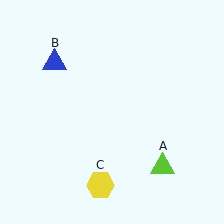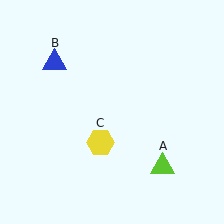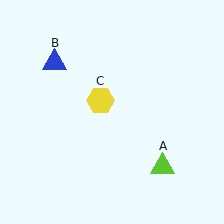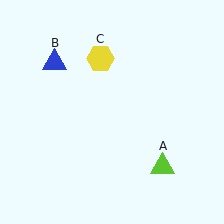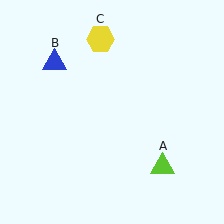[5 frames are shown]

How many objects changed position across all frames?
1 object changed position: yellow hexagon (object C).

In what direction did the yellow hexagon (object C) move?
The yellow hexagon (object C) moved up.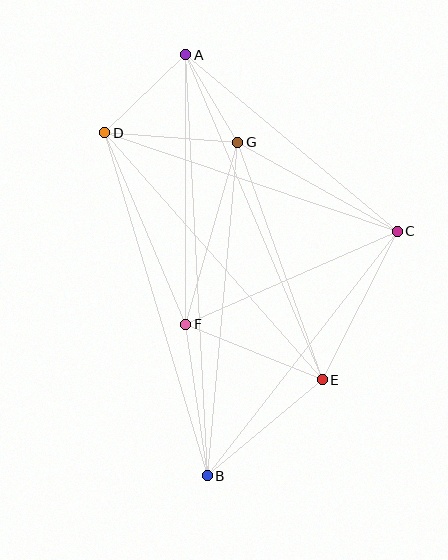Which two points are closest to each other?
Points A and G are closest to each other.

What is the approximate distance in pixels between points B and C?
The distance between B and C is approximately 310 pixels.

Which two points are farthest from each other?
Points A and B are farthest from each other.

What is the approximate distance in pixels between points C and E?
The distance between C and E is approximately 167 pixels.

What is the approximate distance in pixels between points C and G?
The distance between C and G is approximately 183 pixels.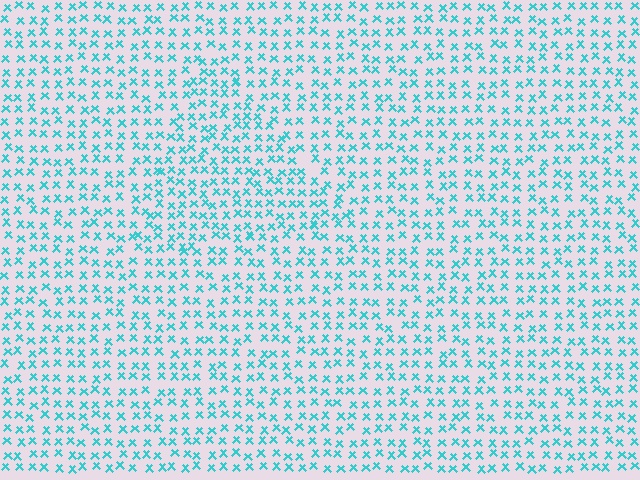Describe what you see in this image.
The image contains small cyan elements arranged at two different densities. A triangle-shaped region is visible where the elements are more densely packed than the surrounding area.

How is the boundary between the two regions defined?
The boundary is defined by a change in element density (approximately 1.4x ratio). All elements are the same color, size, and shape.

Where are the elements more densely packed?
The elements are more densely packed inside the triangle boundary.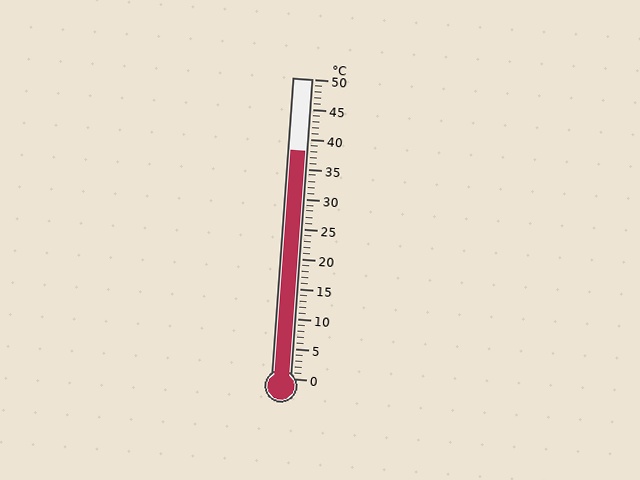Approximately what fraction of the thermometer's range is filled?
The thermometer is filled to approximately 75% of its range.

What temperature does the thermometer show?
The thermometer shows approximately 38°C.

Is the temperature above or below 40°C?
The temperature is below 40°C.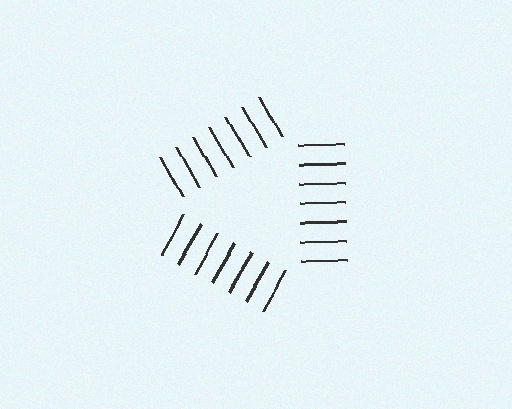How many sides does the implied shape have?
3 sides — the line-ends trace a triangle.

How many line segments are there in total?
21 — 7 along each of the 3 edges.